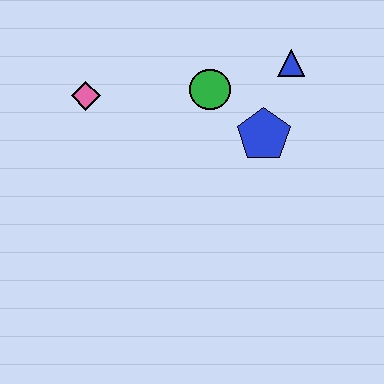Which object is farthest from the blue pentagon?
The pink diamond is farthest from the blue pentagon.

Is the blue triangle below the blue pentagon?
No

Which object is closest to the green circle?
The blue pentagon is closest to the green circle.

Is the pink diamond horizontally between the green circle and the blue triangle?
No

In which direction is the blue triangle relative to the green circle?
The blue triangle is to the right of the green circle.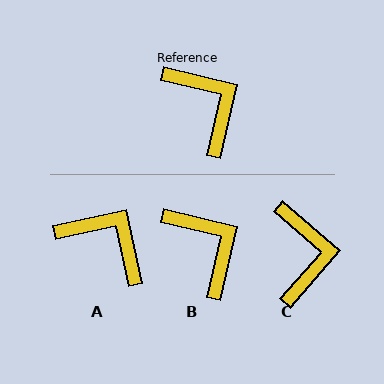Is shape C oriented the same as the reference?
No, it is off by about 28 degrees.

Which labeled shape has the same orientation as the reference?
B.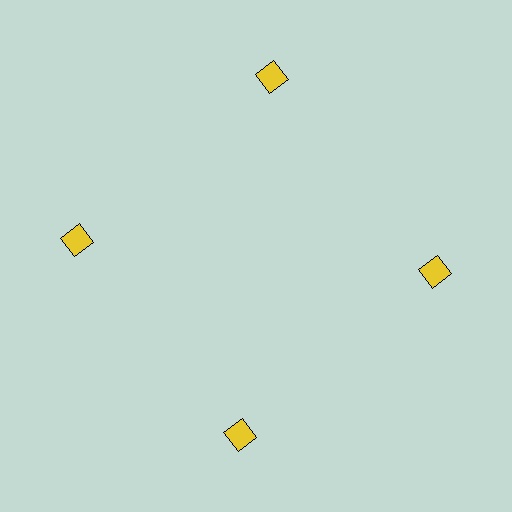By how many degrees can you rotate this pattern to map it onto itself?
The pattern maps onto itself every 90 degrees of rotation.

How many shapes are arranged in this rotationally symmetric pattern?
There are 4 shapes, arranged in 4 groups of 1.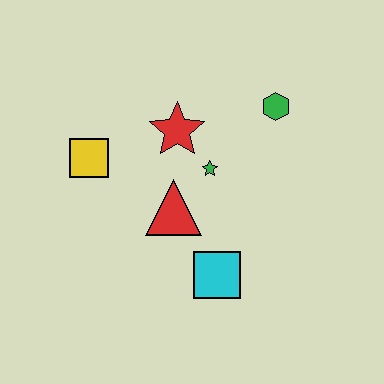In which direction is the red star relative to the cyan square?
The red star is above the cyan square.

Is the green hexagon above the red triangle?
Yes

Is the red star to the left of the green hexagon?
Yes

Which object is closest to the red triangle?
The green star is closest to the red triangle.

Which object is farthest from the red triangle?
The green hexagon is farthest from the red triangle.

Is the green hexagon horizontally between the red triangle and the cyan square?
No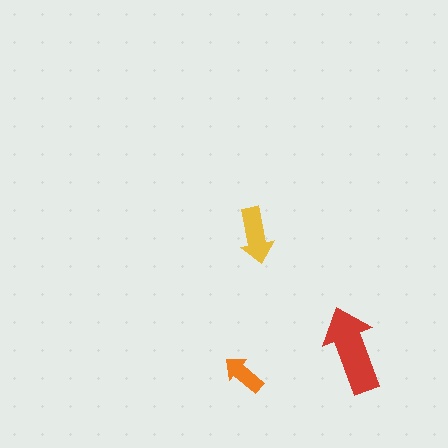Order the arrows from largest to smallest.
the red one, the yellow one, the orange one.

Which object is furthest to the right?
The red arrow is rightmost.